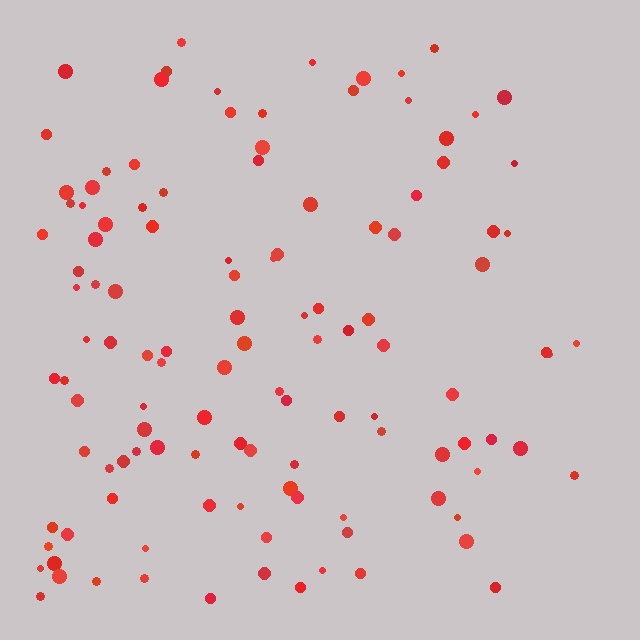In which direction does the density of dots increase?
From right to left, with the left side densest.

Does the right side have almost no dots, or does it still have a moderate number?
Still a moderate number, just noticeably fewer than the left.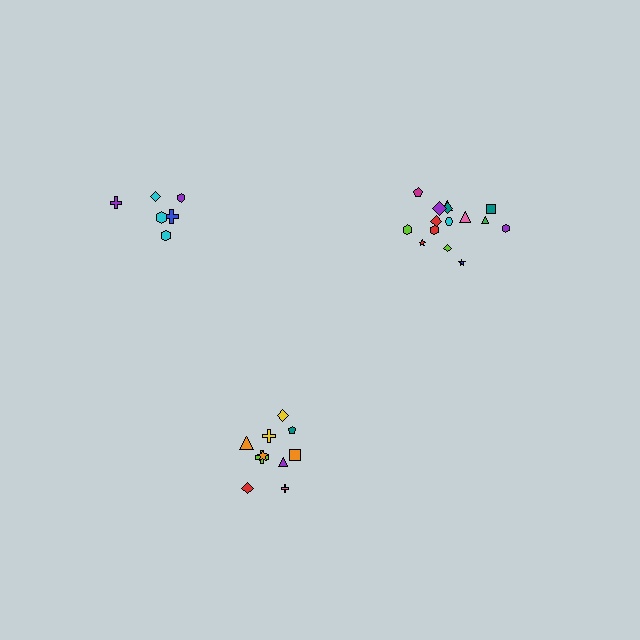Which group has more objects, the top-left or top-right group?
The top-right group.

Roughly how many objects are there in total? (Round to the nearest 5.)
Roughly 30 objects in total.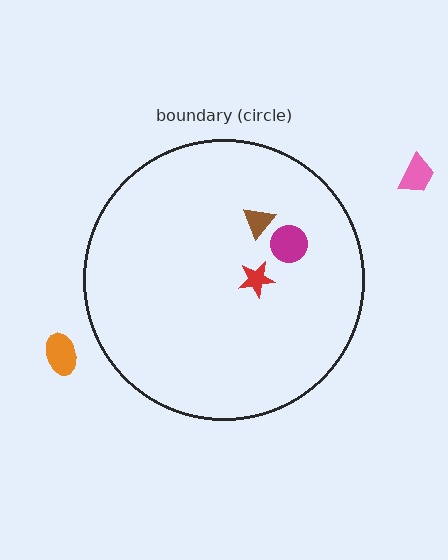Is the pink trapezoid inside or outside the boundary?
Outside.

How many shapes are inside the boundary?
3 inside, 2 outside.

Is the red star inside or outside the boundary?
Inside.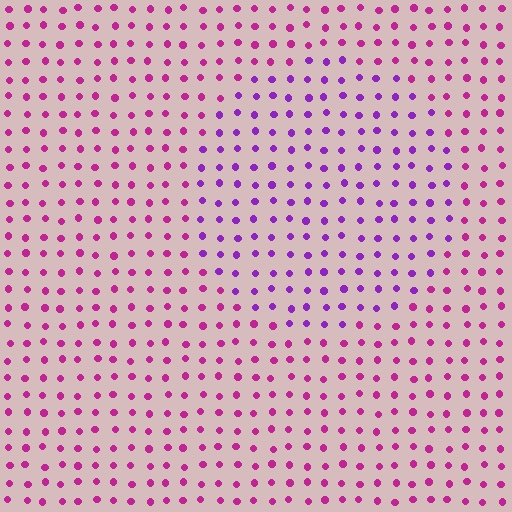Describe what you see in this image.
The image is filled with small magenta elements in a uniform arrangement. A circle-shaped region is visible where the elements are tinted to a slightly different hue, forming a subtle color boundary.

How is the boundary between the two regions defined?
The boundary is defined purely by a slight shift in hue (about 36 degrees). Spacing, size, and orientation are identical on both sides.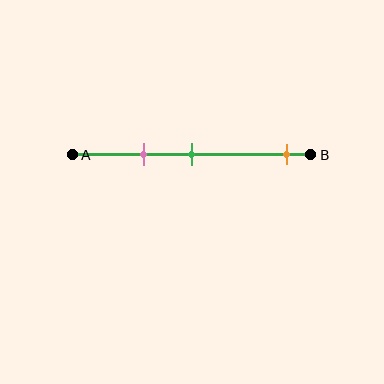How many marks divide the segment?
There are 3 marks dividing the segment.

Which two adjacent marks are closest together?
The pink and green marks are the closest adjacent pair.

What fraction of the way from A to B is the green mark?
The green mark is approximately 50% (0.5) of the way from A to B.